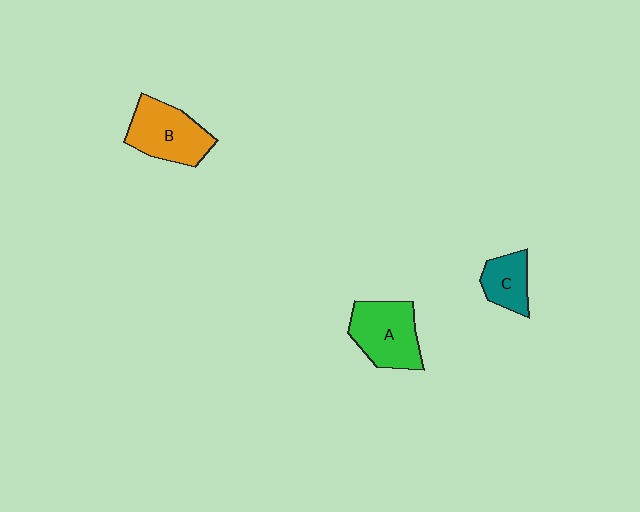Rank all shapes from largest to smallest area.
From largest to smallest: A (green), B (orange), C (teal).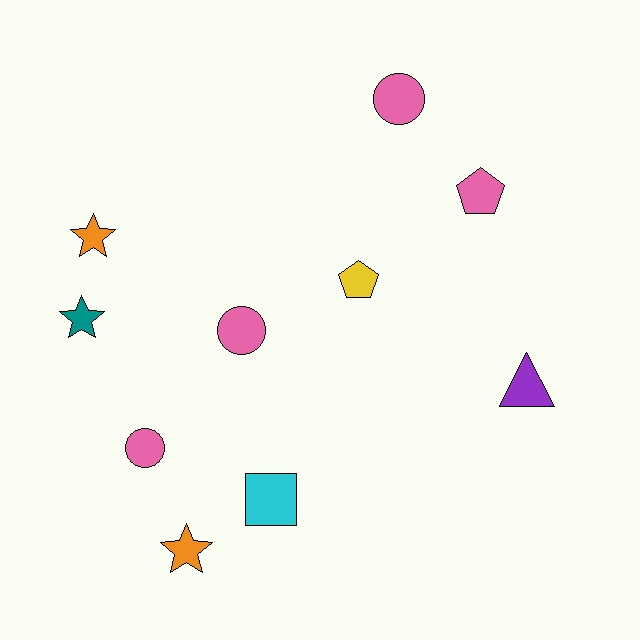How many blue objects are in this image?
There are no blue objects.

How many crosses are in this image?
There are no crosses.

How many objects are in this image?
There are 10 objects.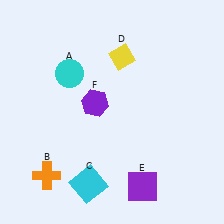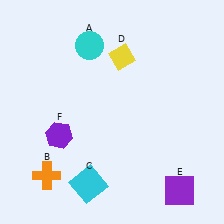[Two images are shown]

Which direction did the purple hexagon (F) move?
The purple hexagon (F) moved left.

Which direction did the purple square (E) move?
The purple square (E) moved right.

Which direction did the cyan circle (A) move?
The cyan circle (A) moved up.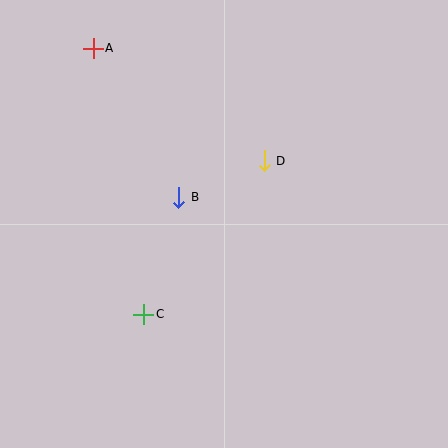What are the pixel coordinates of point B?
Point B is at (179, 197).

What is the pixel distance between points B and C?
The distance between B and C is 122 pixels.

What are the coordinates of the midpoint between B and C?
The midpoint between B and C is at (161, 256).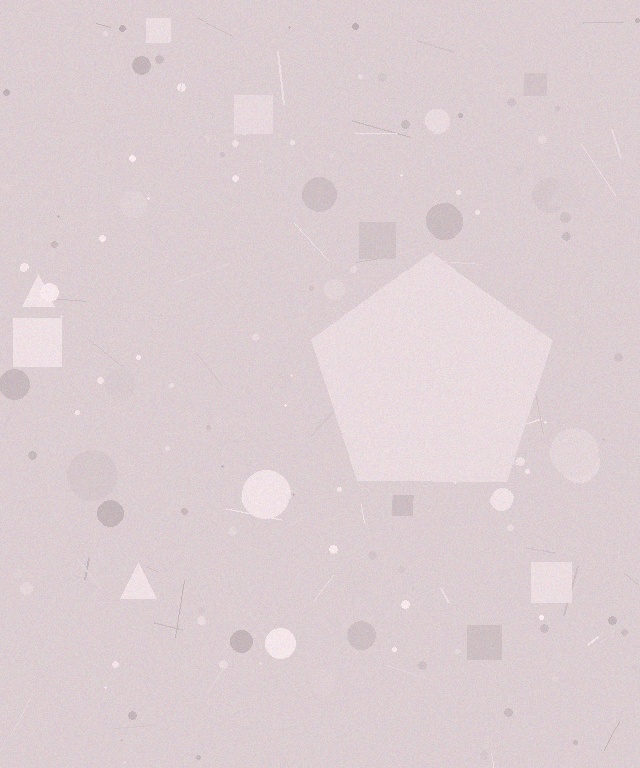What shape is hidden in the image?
A pentagon is hidden in the image.